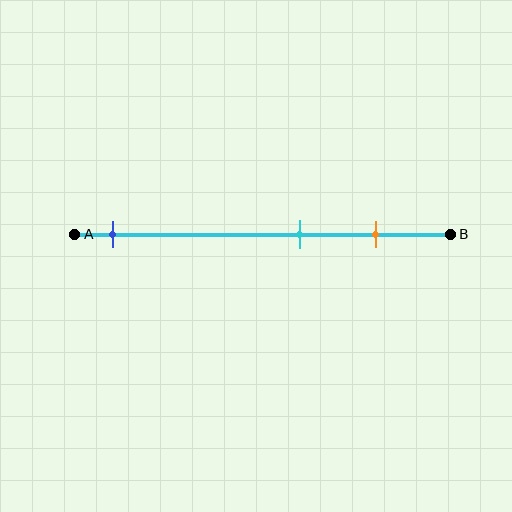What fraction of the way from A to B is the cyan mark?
The cyan mark is approximately 60% (0.6) of the way from A to B.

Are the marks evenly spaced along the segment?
No, the marks are not evenly spaced.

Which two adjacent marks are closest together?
The cyan and orange marks are the closest adjacent pair.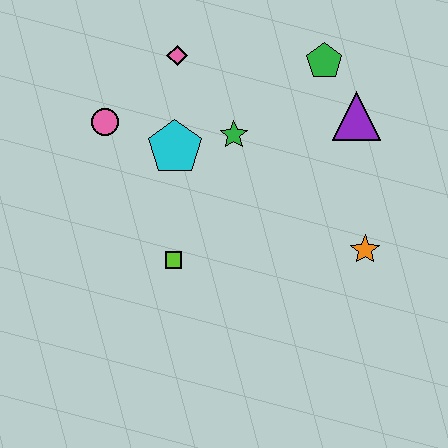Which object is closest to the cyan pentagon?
The green star is closest to the cyan pentagon.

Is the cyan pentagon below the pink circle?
Yes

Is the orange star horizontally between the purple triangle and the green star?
No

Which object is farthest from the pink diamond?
The orange star is farthest from the pink diamond.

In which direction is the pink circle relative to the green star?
The pink circle is to the left of the green star.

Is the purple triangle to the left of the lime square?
No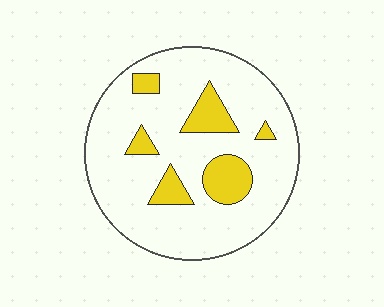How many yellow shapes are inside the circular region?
6.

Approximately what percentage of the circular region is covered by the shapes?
Approximately 15%.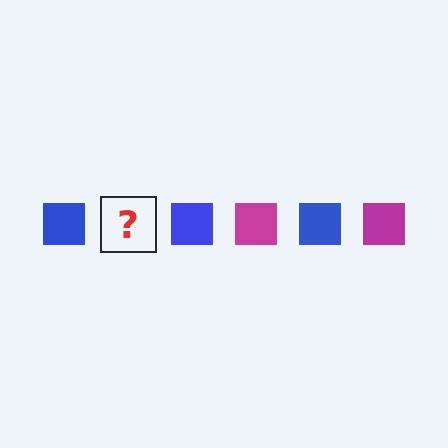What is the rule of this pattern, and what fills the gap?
The rule is that the pattern cycles through blue, magenta squares. The gap should be filled with a magenta square.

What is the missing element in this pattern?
The missing element is a magenta square.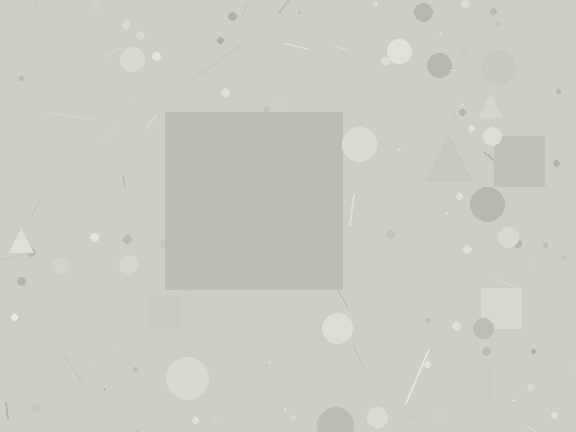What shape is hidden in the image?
A square is hidden in the image.